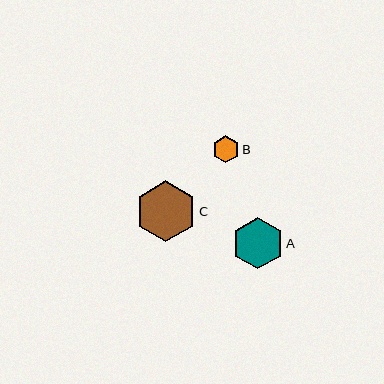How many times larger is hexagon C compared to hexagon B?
Hexagon C is approximately 2.3 times the size of hexagon B.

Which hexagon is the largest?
Hexagon C is the largest with a size of approximately 61 pixels.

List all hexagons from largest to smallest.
From largest to smallest: C, A, B.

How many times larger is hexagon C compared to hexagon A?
Hexagon C is approximately 1.2 times the size of hexagon A.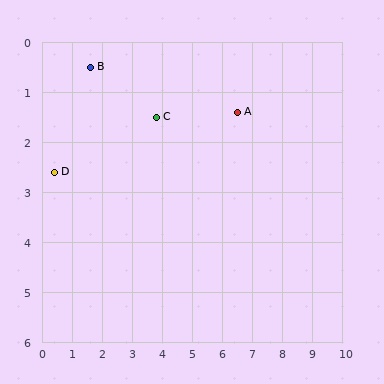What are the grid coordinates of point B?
Point B is at approximately (1.6, 0.5).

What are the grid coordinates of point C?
Point C is at approximately (3.8, 1.5).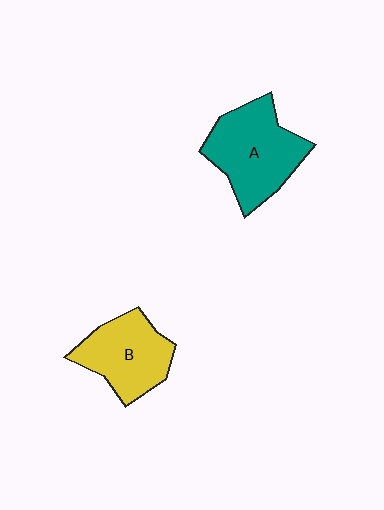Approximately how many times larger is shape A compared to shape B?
Approximately 1.2 times.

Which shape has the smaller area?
Shape B (yellow).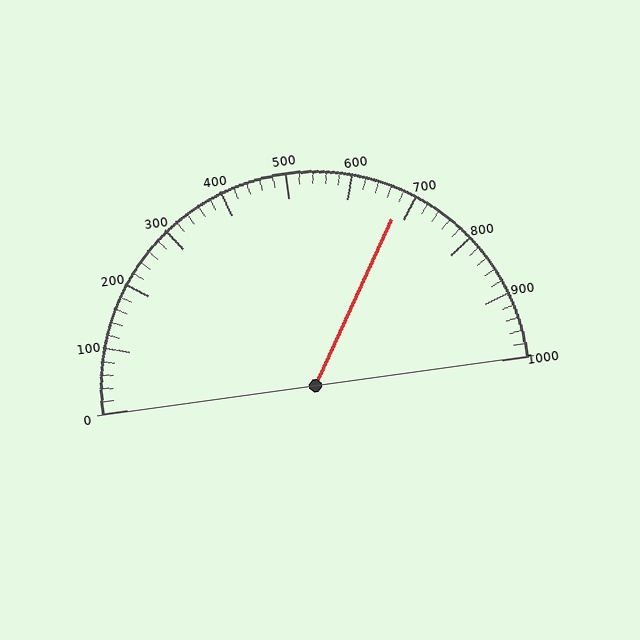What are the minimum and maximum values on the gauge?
The gauge ranges from 0 to 1000.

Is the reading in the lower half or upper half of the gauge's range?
The reading is in the upper half of the range (0 to 1000).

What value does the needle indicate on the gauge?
The needle indicates approximately 680.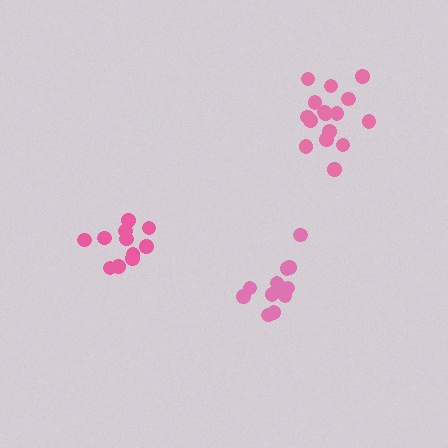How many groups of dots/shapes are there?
There are 3 groups.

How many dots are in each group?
Group 1: 16 dots, Group 2: 12 dots, Group 3: 11 dots (39 total).